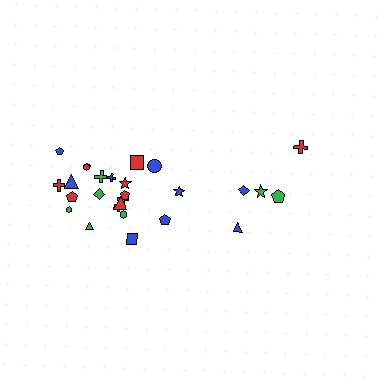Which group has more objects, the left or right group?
The left group.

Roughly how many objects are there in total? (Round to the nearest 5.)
Roughly 25 objects in total.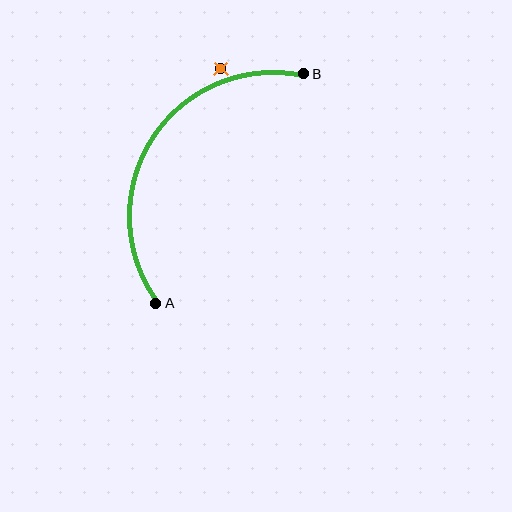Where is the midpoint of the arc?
The arc midpoint is the point on the curve farthest from the straight line joining A and B. It sits to the left of that line.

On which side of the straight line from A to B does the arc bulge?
The arc bulges to the left of the straight line connecting A and B.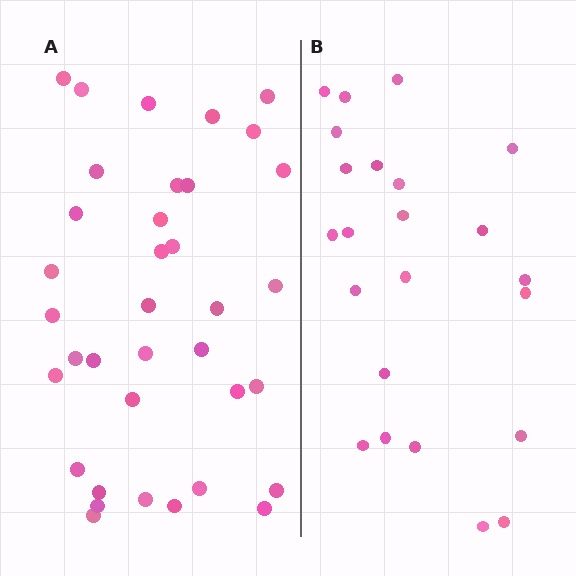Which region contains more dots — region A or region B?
Region A (the left region) has more dots.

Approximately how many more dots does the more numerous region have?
Region A has approximately 15 more dots than region B.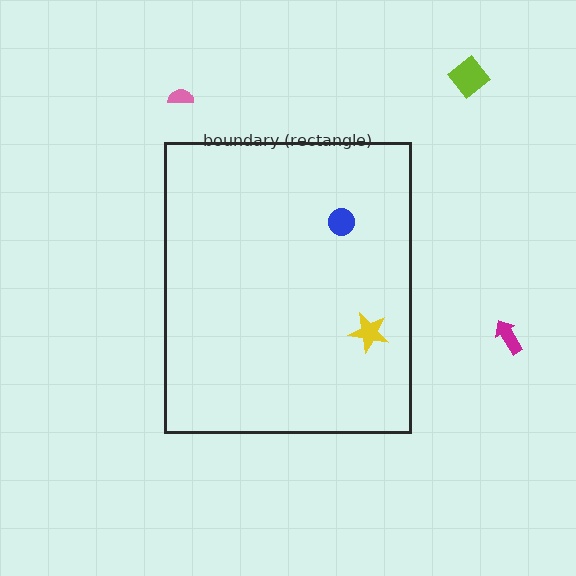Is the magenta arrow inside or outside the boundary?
Outside.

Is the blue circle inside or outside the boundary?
Inside.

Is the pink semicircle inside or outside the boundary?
Outside.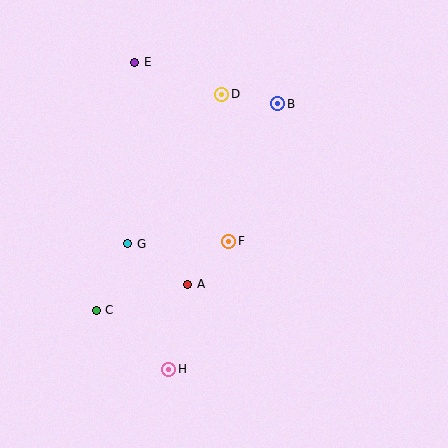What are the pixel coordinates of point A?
Point A is at (188, 284).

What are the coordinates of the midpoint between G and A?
The midpoint between G and A is at (158, 264).